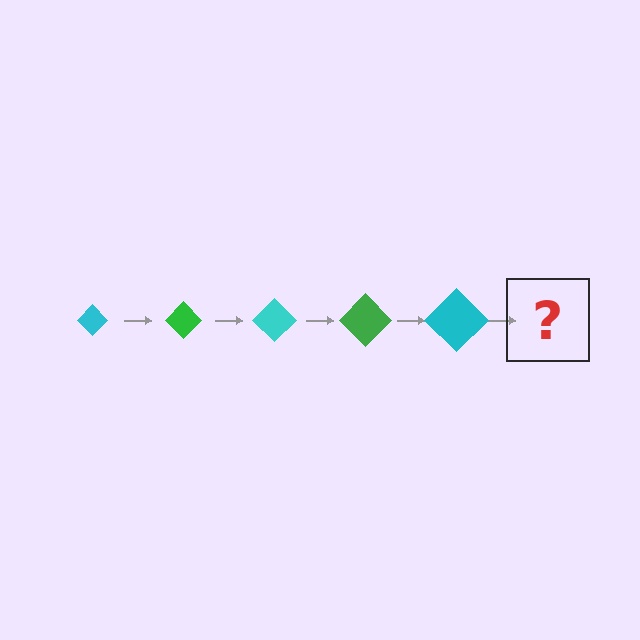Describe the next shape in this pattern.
It should be a green diamond, larger than the previous one.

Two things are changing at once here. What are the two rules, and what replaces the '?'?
The two rules are that the diamond grows larger each step and the color cycles through cyan and green. The '?' should be a green diamond, larger than the previous one.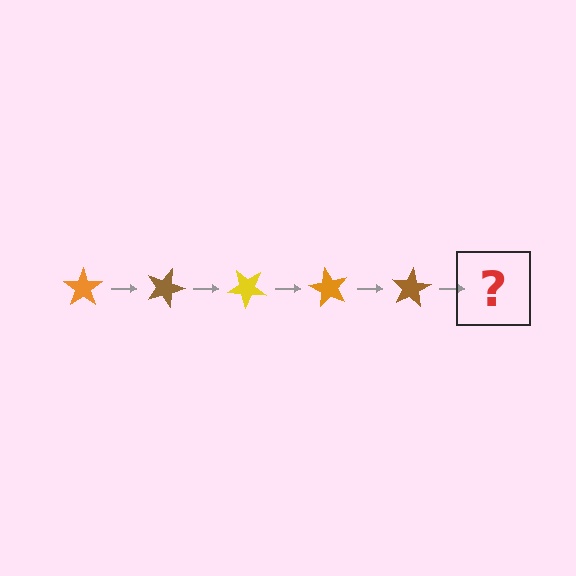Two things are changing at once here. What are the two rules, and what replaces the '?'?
The two rules are that it rotates 20 degrees each step and the color cycles through orange, brown, and yellow. The '?' should be a yellow star, rotated 100 degrees from the start.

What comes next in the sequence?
The next element should be a yellow star, rotated 100 degrees from the start.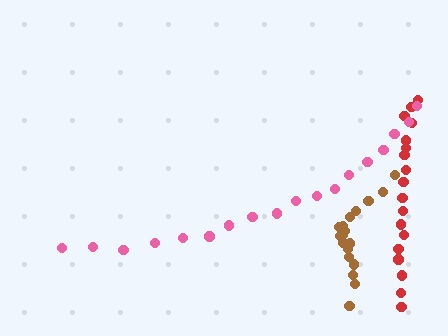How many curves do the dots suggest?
There are 3 distinct paths.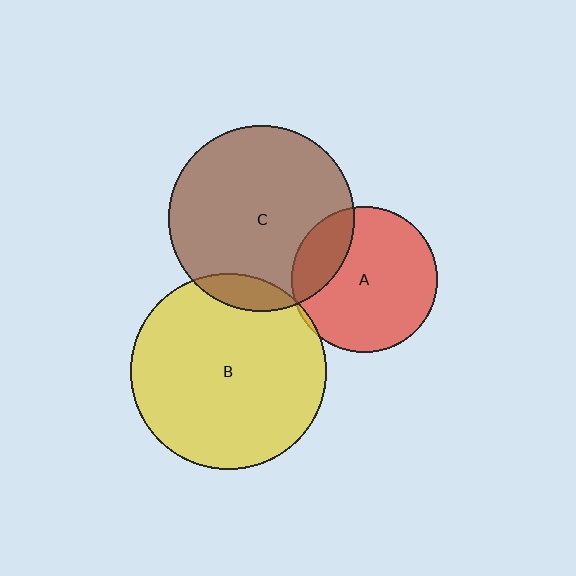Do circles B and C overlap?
Yes.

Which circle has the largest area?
Circle B (yellow).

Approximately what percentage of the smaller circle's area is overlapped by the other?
Approximately 10%.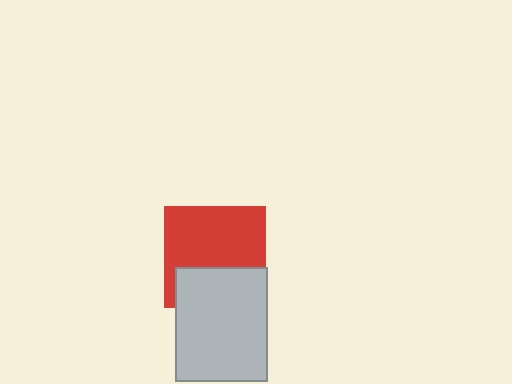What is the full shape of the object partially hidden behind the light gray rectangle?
The partially hidden object is a red square.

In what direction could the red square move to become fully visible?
The red square could move up. That would shift it out from behind the light gray rectangle entirely.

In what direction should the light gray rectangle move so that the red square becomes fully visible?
The light gray rectangle should move down. That is the shortest direction to clear the overlap and leave the red square fully visible.